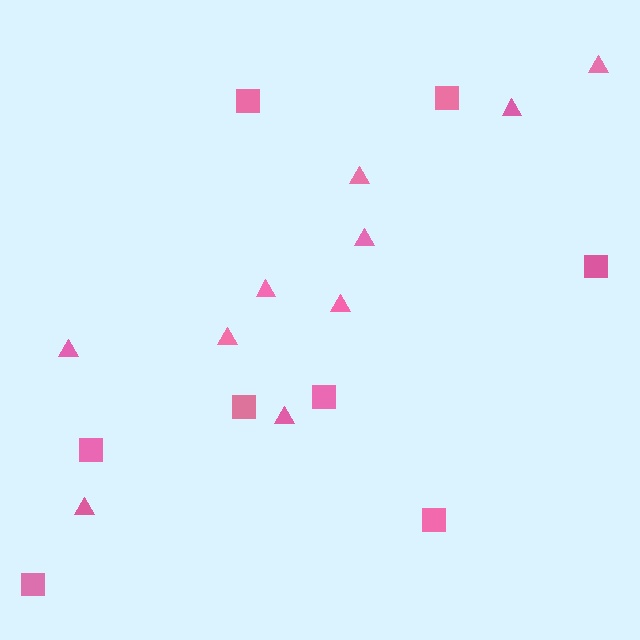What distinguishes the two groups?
There are 2 groups: one group of triangles (10) and one group of squares (8).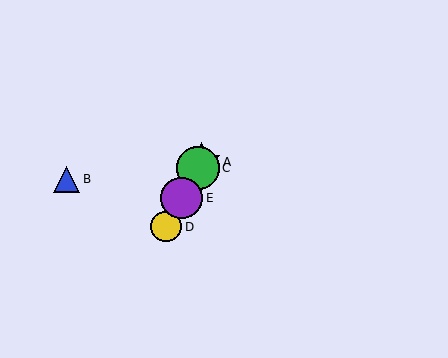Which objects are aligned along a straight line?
Objects A, C, D, E are aligned along a straight line.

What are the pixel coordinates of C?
Object C is at (198, 168).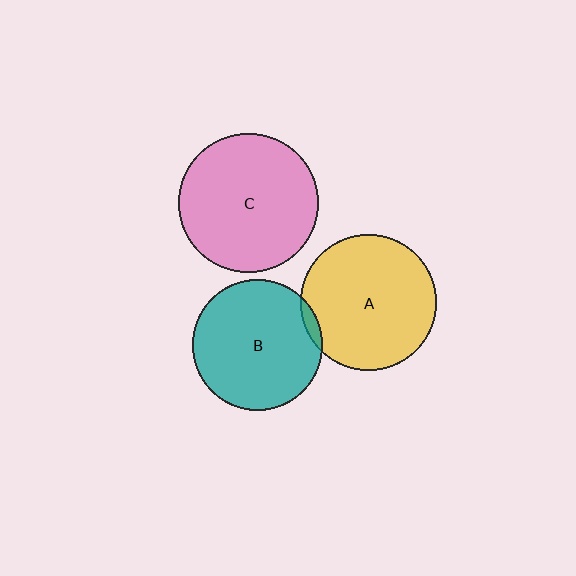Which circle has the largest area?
Circle C (pink).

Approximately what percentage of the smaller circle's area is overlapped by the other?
Approximately 5%.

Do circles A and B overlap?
Yes.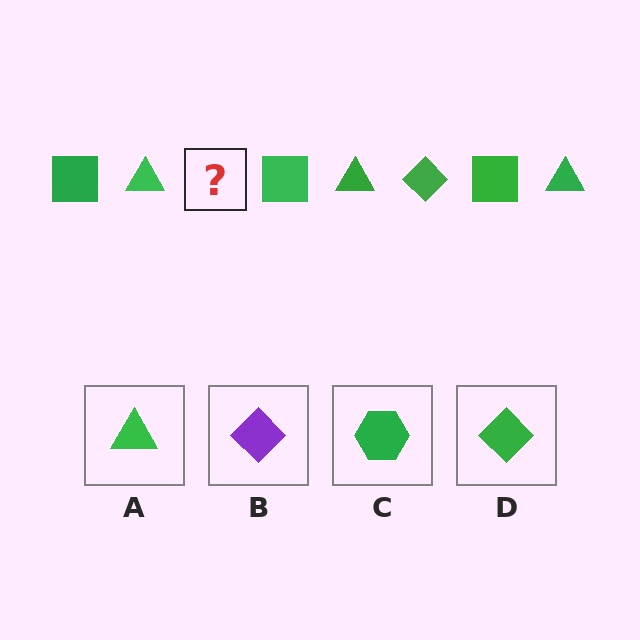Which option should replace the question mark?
Option D.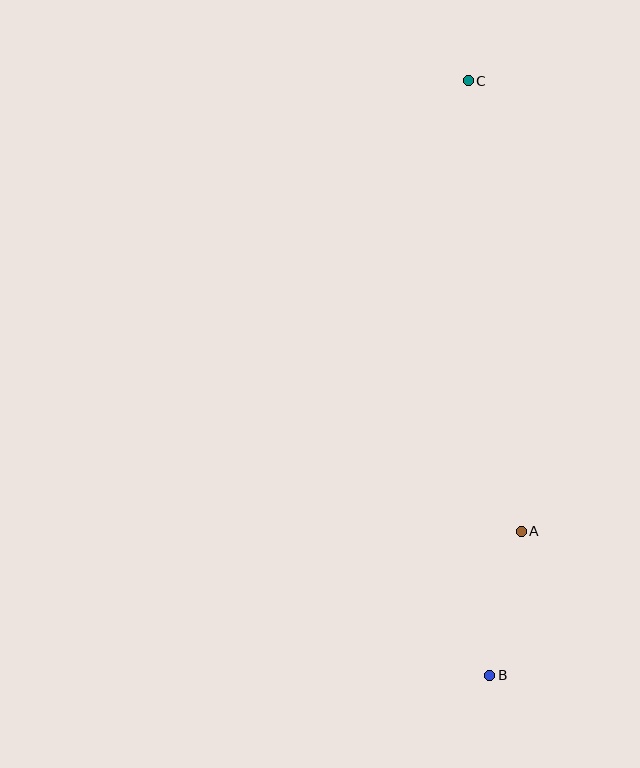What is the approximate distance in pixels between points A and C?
The distance between A and C is approximately 454 pixels.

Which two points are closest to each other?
Points A and B are closest to each other.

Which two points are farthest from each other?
Points B and C are farthest from each other.